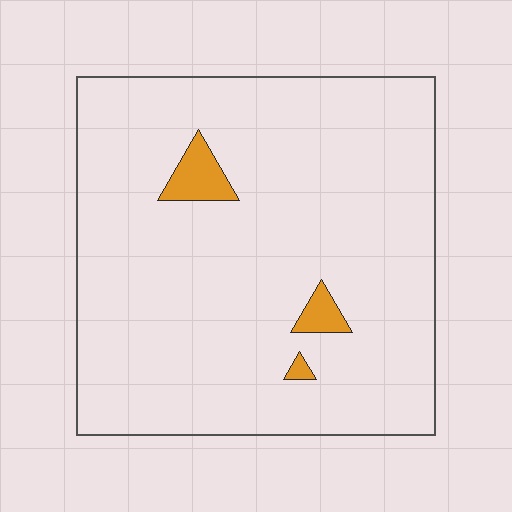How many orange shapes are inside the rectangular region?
3.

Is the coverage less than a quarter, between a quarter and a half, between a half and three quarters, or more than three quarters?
Less than a quarter.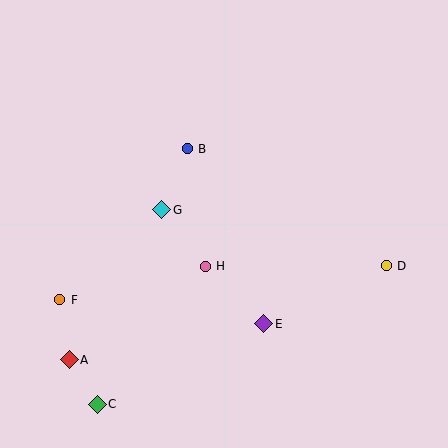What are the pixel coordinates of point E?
Point E is at (264, 324).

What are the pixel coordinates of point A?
Point A is at (69, 360).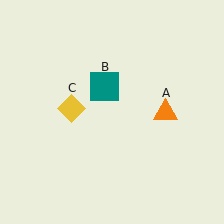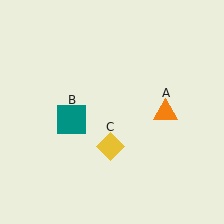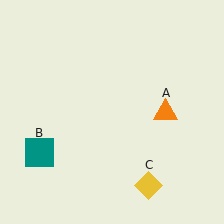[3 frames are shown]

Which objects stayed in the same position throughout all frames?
Orange triangle (object A) remained stationary.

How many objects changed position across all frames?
2 objects changed position: teal square (object B), yellow diamond (object C).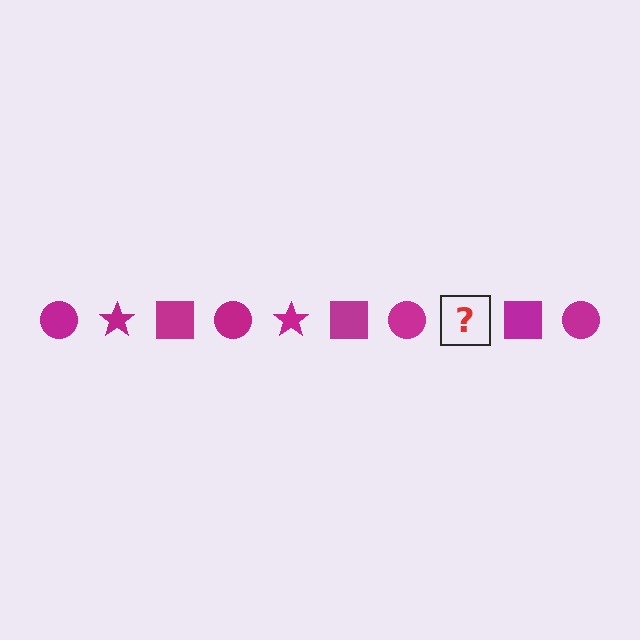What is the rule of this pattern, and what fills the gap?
The rule is that the pattern cycles through circle, star, square shapes in magenta. The gap should be filled with a magenta star.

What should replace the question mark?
The question mark should be replaced with a magenta star.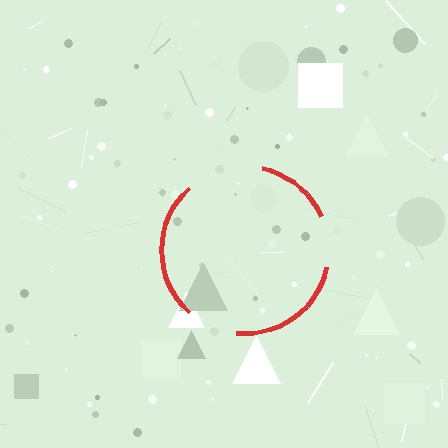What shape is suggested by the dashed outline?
The dashed outline suggests a circle.